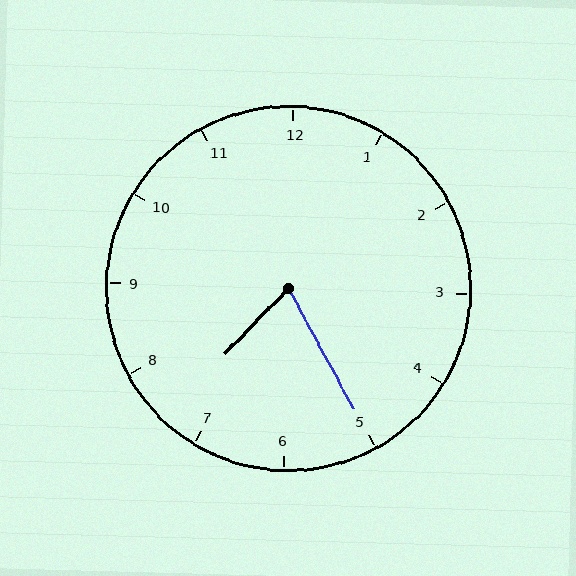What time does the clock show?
7:25.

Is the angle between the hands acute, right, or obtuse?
It is acute.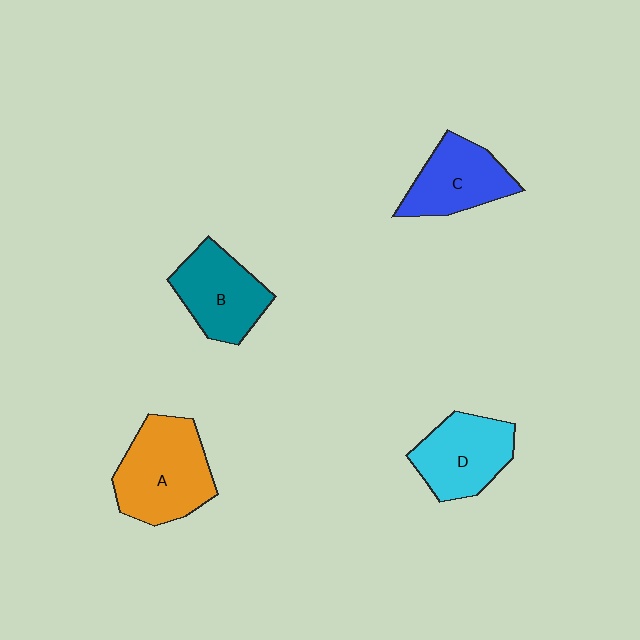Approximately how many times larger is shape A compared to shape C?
Approximately 1.3 times.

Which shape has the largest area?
Shape A (orange).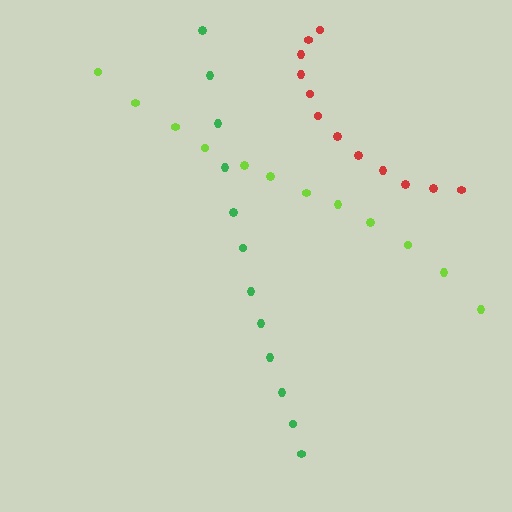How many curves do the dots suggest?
There are 3 distinct paths.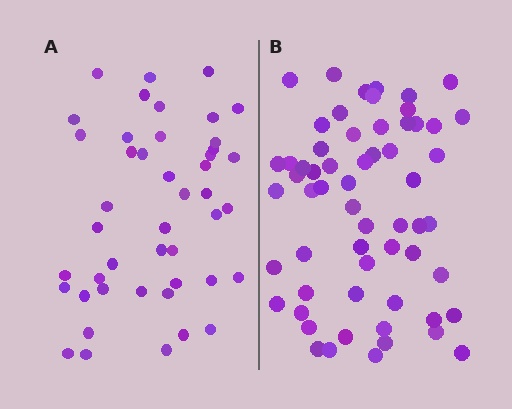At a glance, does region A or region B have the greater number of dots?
Region B (the right region) has more dots.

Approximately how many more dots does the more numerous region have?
Region B has approximately 15 more dots than region A.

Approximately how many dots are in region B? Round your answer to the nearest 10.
About 60 dots.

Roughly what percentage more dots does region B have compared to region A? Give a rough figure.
About 35% more.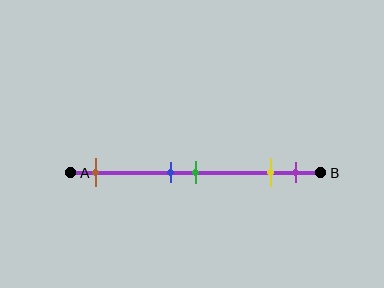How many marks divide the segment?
There are 5 marks dividing the segment.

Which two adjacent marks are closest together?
The blue and green marks are the closest adjacent pair.